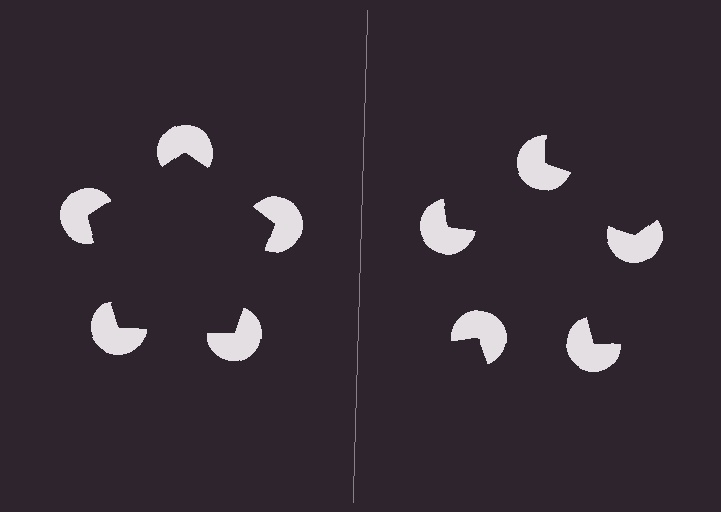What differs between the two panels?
The pac-man discs are positioned identically on both sides; only the wedge orientations differ. On the left they align to a pentagon; on the right they are misaligned.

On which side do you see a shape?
An illusory pentagon appears on the left side. On the right side the wedge cuts are rotated, so no coherent shape forms.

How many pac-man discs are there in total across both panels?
10 — 5 on each side.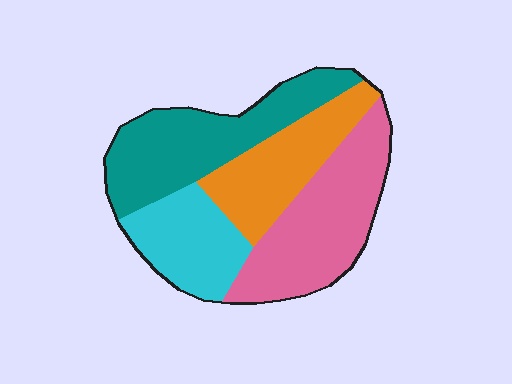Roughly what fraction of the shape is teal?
Teal covers about 30% of the shape.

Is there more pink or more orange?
Pink.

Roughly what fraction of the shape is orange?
Orange takes up about one fifth (1/5) of the shape.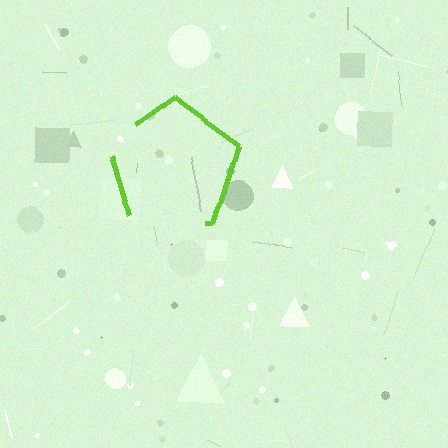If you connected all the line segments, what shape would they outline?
They would outline a pentagon.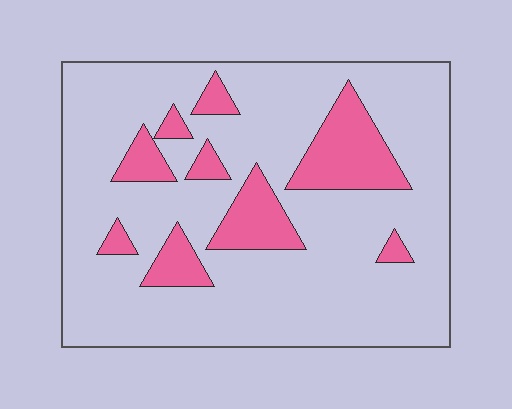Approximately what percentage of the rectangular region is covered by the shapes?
Approximately 20%.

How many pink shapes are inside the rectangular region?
9.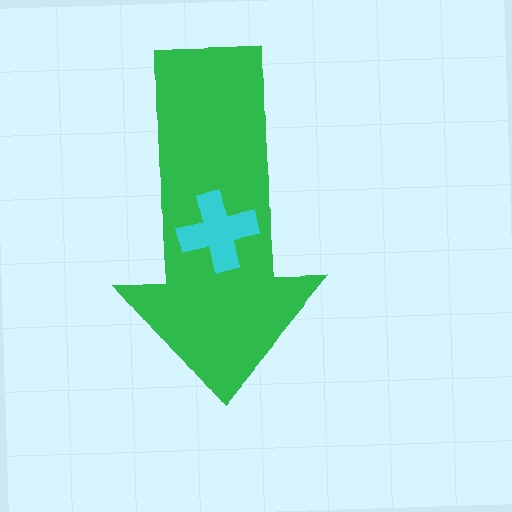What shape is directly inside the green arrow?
The cyan cross.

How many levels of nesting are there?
2.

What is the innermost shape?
The cyan cross.